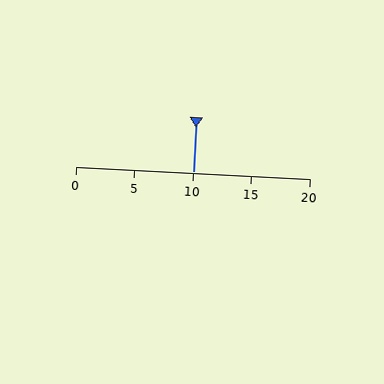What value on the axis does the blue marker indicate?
The marker indicates approximately 10.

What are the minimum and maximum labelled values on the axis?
The axis runs from 0 to 20.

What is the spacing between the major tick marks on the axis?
The major ticks are spaced 5 apart.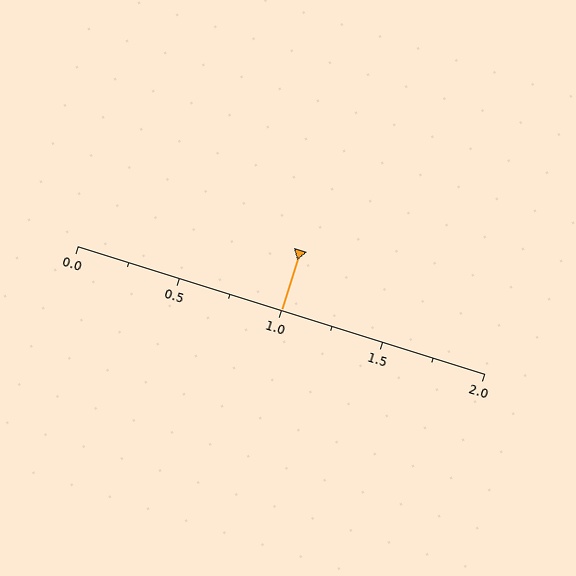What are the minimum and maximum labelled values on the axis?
The axis runs from 0.0 to 2.0.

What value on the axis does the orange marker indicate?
The marker indicates approximately 1.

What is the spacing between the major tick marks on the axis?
The major ticks are spaced 0.5 apart.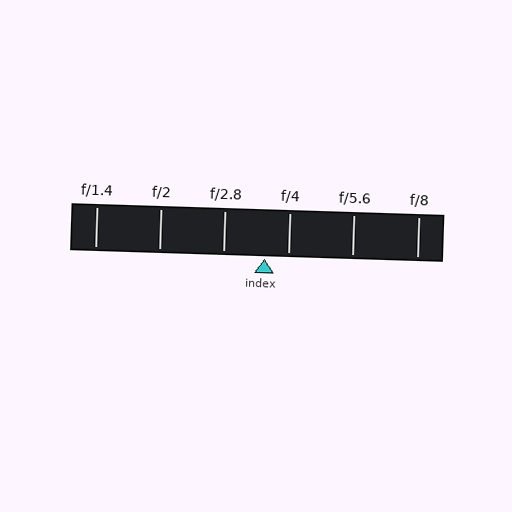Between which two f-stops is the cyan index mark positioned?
The index mark is between f/2.8 and f/4.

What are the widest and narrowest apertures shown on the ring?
The widest aperture shown is f/1.4 and the narrowest is f/8.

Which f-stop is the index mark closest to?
The index mark is closest to f/4.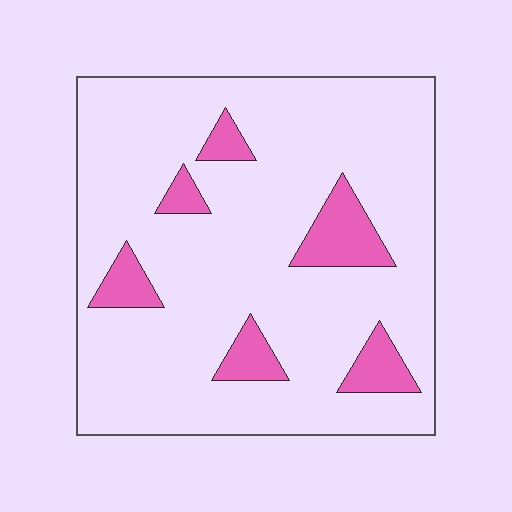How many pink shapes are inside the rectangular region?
6.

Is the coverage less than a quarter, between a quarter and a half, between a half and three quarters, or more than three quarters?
Less than a quarter.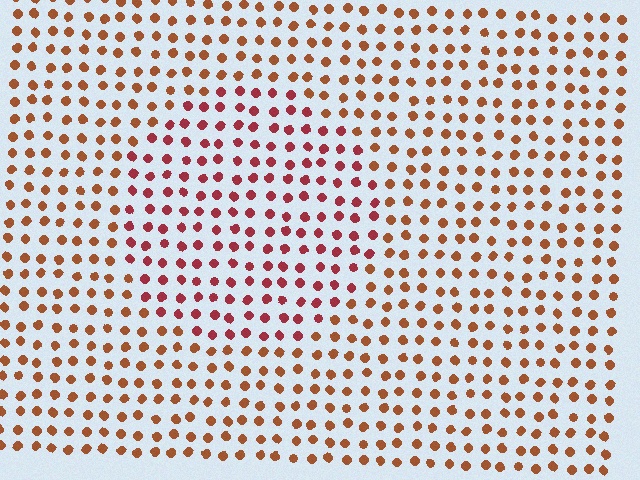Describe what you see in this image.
The image is filled with small brown elements in a uniform arrangement. A circle-shaped region is visible where the elements are tinted to a slightly different hue, forming a subtle color boundary.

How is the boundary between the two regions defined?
The boundary is defined purely by a slight shift in hue (about 29 degrees). Spacing, size, and orientation are identical on both sides.